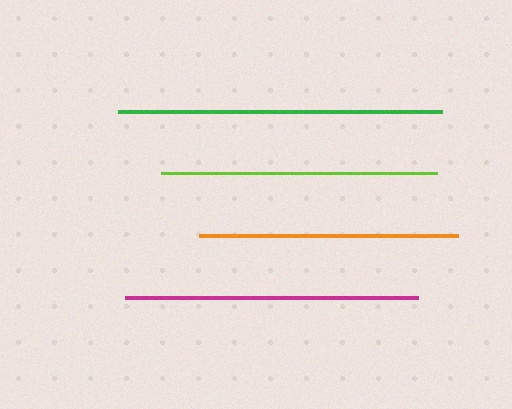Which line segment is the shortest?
The orange line is the shortest at approximately 259 pixels.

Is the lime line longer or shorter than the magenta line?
The magenta line is longer than the lime line.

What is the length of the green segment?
The green segment is approximately 325 pixels long.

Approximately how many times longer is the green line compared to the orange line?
The green line is approximately 1.3 times the length of the orange line.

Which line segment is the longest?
The green line is the longest at approximately 325 pixels.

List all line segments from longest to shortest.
From longest to shortest: green, magenta, lime, orange.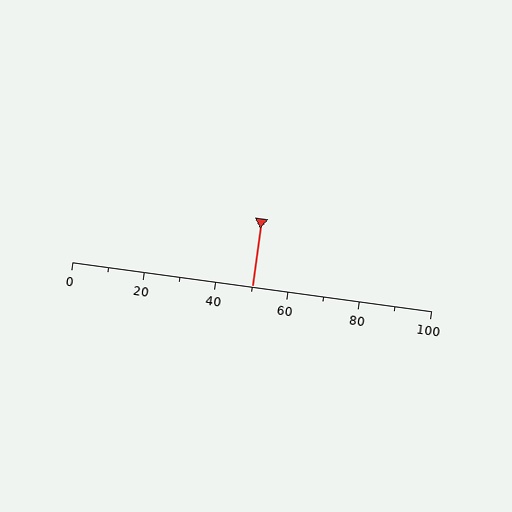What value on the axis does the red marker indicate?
The marker indicates approximately 50.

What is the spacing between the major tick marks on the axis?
The major ticks are spaced 20 apart.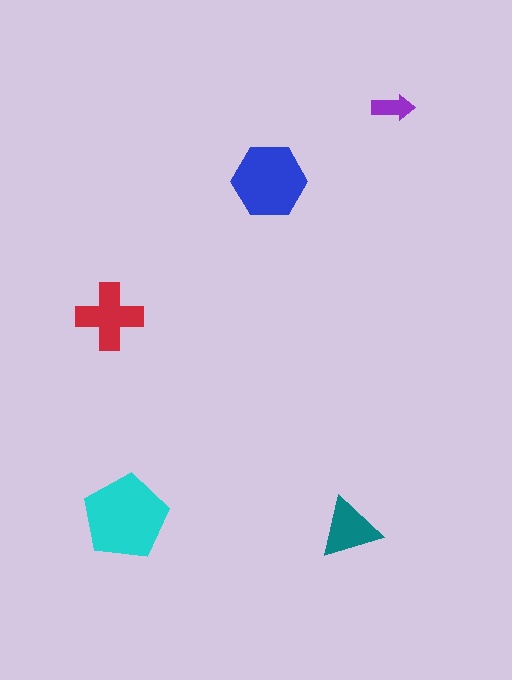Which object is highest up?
The purple arrow is topmost.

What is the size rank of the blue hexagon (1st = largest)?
2nd.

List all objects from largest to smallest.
The cyan pentagon, the blue hexagon, the red cross, the teal triangle, the purple arrow.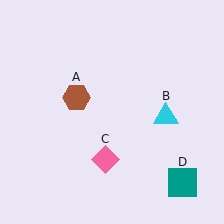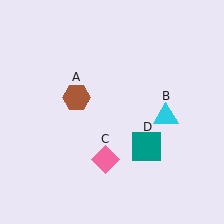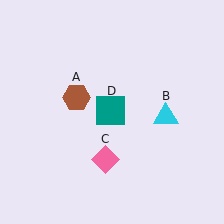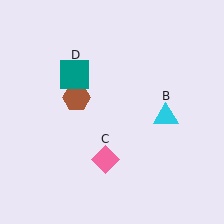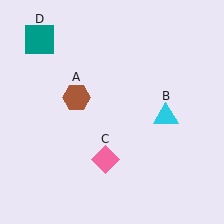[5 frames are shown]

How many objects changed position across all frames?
1 object changed position: teal square (object D).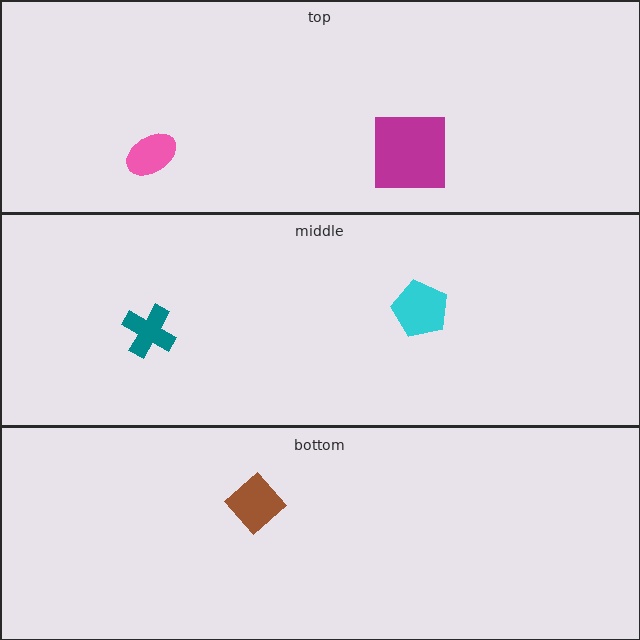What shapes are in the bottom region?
The brown diamond.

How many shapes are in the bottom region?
1.